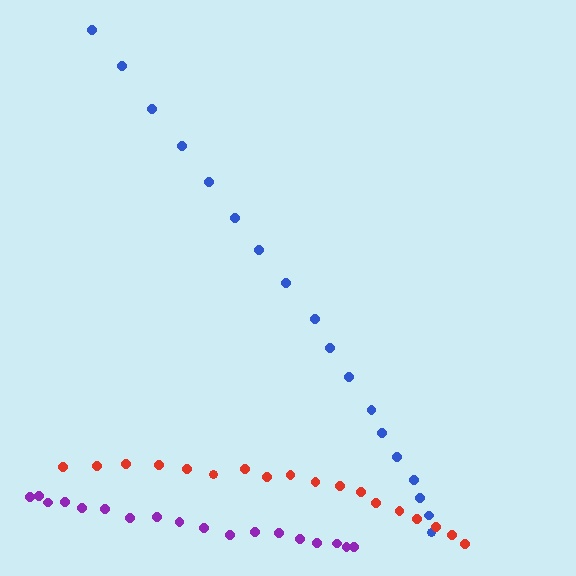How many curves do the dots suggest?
There are 3 distinct paths.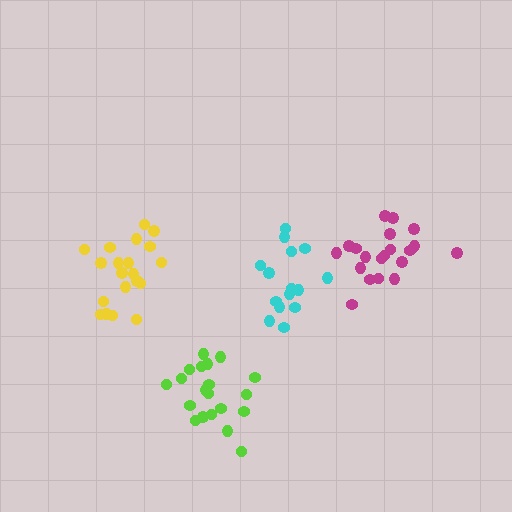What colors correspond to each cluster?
The clusters are colored: yellow, lime, magenta, cyan.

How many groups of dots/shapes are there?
There are 4 groups.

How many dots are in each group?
Group 1: 20 dots, Group 2: 20 dots, Group 3: 20 dots, Group 4: 15 dots (75 total).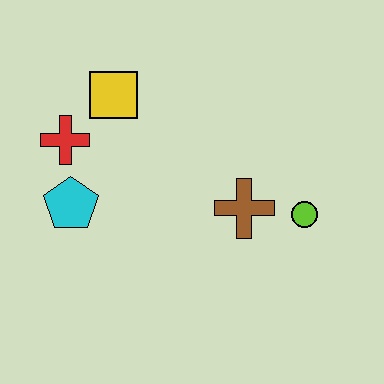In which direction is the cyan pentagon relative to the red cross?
The cyan pentagon is below the red cross.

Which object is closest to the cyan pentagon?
The red cross is closest to the cyan pentagon.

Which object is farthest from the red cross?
The lime circle is farthest from the red cross.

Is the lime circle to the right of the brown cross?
Yes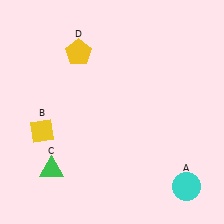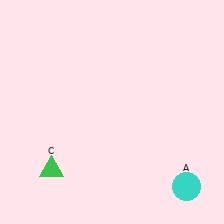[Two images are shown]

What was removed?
The yellow pentagon (D), the yellow diamond (B) were removed in Image 2.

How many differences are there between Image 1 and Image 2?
There are 2 differences between the two images.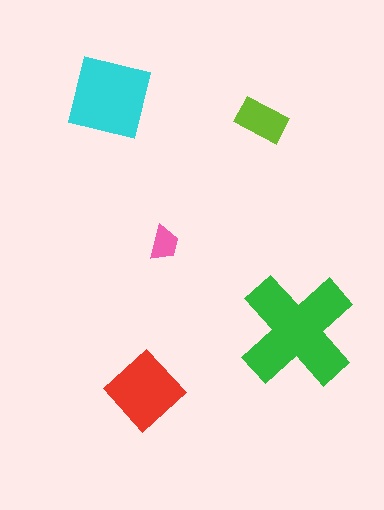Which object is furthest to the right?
The green cross is rightmost.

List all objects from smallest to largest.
The pink trapezoid, the lime rectangle, the red diamond, the cyan square, the green cross.